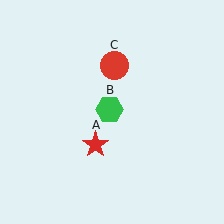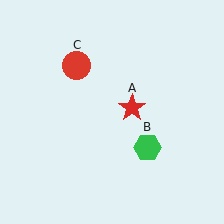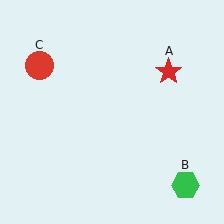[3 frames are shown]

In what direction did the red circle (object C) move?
The red circle (object C) moved left.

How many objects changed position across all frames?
3 objects changed position: red star (object A), green hexagon (object B), red circle (object C).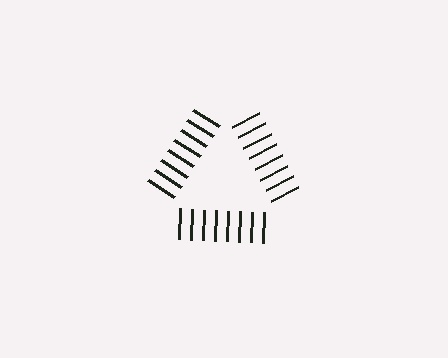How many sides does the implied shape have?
3 sides — the line-ends trace a triangle.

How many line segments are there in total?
24 — 8 along each of the 3 edges.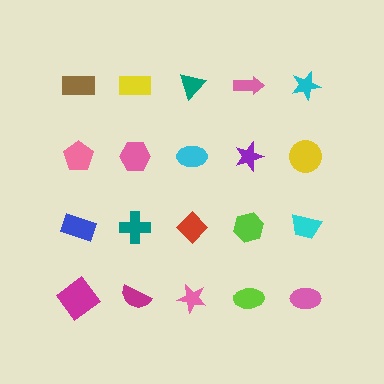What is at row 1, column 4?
A pink arrow.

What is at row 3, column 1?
A blue rectangle.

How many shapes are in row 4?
5 shapes.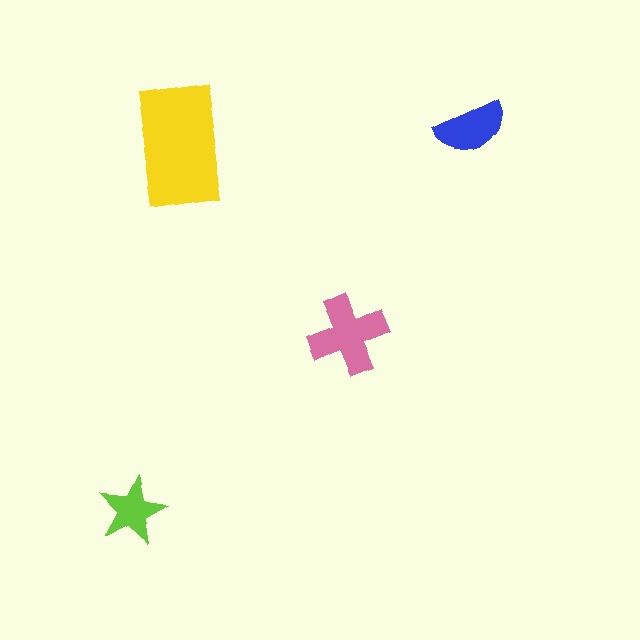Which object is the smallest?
The lime star.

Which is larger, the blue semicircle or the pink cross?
The pink cross.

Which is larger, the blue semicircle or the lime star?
The blue semicircle.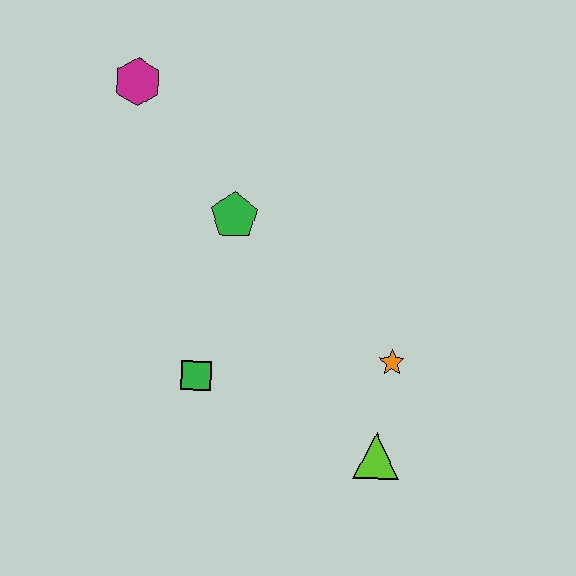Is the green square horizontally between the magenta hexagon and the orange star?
Yes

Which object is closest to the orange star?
The lime triangle is closest to the orange star.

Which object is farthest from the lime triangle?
The magenta hexagon is farthest from the lime triangle.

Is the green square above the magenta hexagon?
No